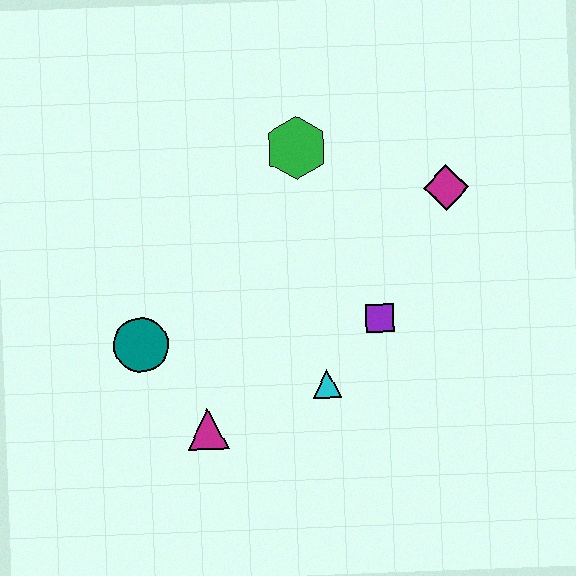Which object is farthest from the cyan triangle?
The green hexagon is farthest from the cyan triangle.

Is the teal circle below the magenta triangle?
No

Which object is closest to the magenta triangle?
The teal circle is closest to the magenta triangle.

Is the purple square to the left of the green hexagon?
No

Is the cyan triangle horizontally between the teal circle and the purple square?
Yes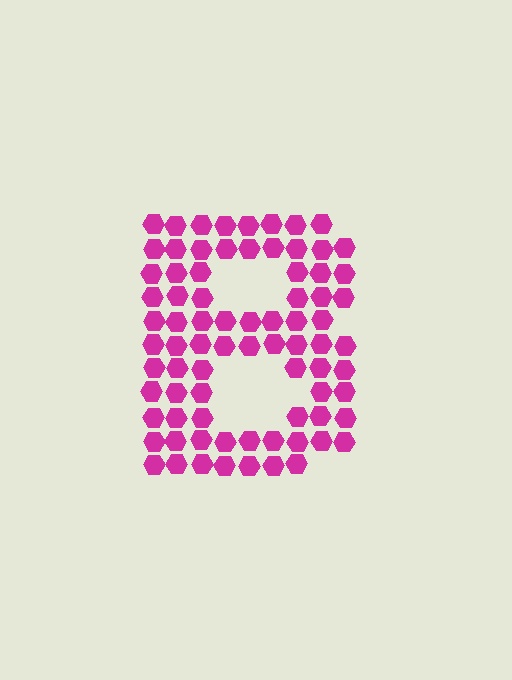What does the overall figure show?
The overall figure shows the letter B.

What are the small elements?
The small elements are hexagons.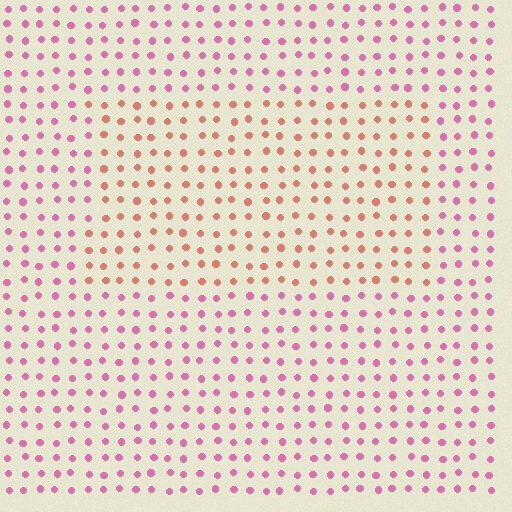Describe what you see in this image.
The image is filled with small pink elements in a uniform arrangement. A rectangle-shaped region is visible where the elements are tinted to a slightly different hue, forming a subtle color boundary.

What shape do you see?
I see a rectangle.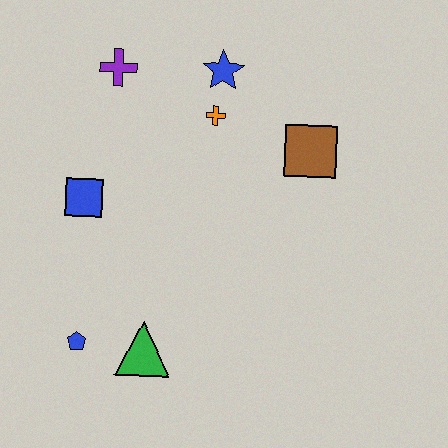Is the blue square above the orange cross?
No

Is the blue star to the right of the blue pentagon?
Yes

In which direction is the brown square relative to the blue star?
The brown square is to the right of the blue star.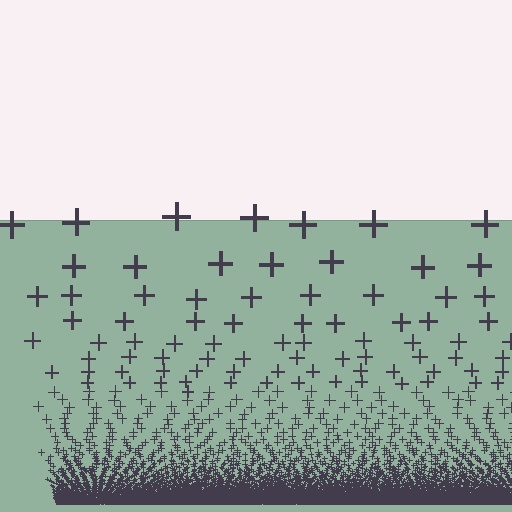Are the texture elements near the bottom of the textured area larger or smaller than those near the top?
Smaller. The gradient is inverted — elements near the bottom are smaller and denser.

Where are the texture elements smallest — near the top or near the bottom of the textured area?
Near the bottom.